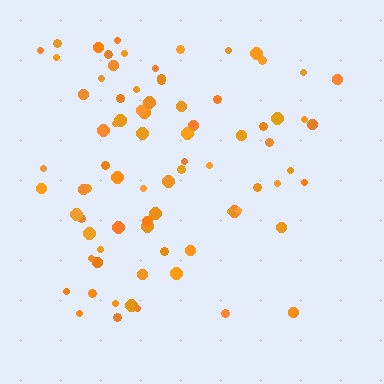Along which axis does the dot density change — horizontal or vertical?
Horizontal.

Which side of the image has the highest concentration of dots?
The left.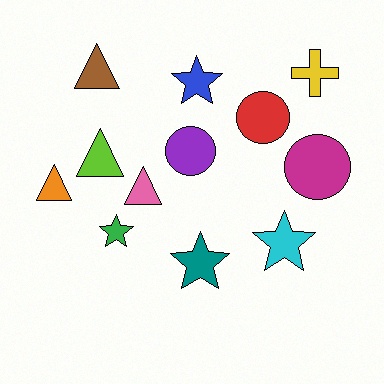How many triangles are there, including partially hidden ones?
There are 4 triangles.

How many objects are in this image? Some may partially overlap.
There are 12 objects.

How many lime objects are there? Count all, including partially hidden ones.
There is 1 lime object.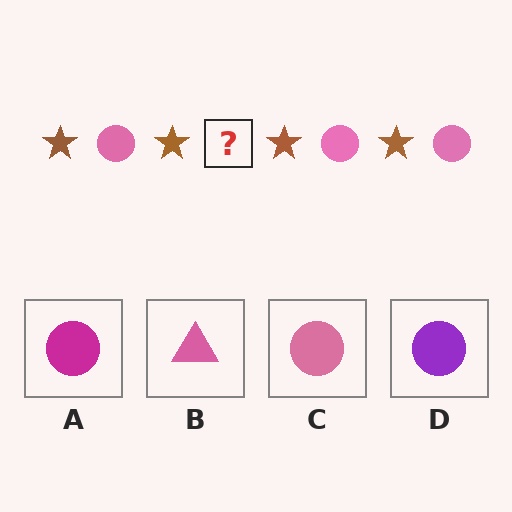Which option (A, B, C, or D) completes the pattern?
C.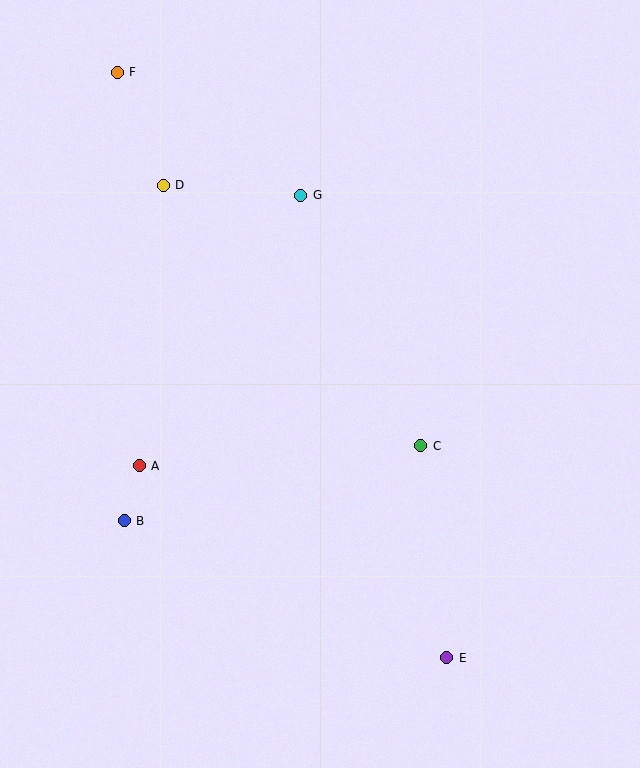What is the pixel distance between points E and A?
The distance between E and A is 363 pixels.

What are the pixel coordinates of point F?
Point F is at (117, 72).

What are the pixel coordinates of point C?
Point C is at (421, 446).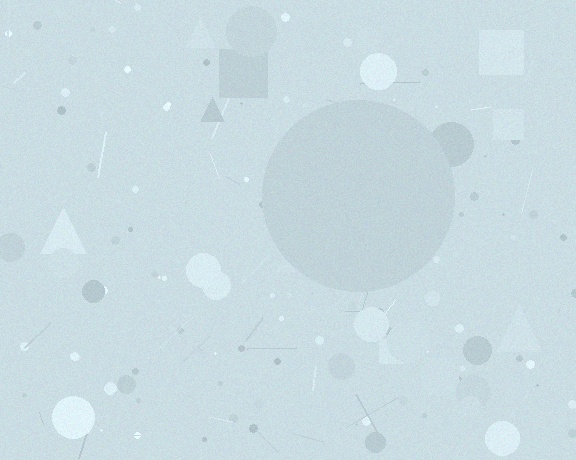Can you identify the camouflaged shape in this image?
The camouflaged shape is a circle.